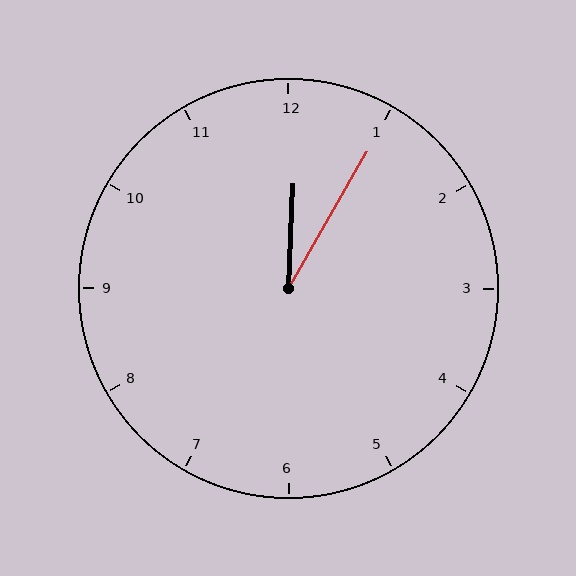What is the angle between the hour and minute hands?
Approximately 28 degrees.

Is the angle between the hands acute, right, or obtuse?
It is acute.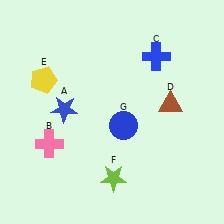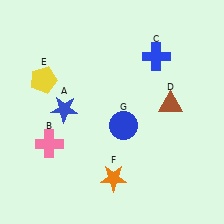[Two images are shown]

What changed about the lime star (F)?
In Image 1, F is lime. In Image 2, it changed to orange.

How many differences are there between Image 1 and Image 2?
There is 1 difference between the two images.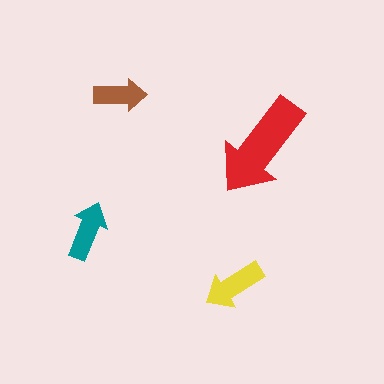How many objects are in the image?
There are 4 objects in the image.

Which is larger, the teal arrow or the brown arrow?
The teal one.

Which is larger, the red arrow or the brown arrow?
The red one.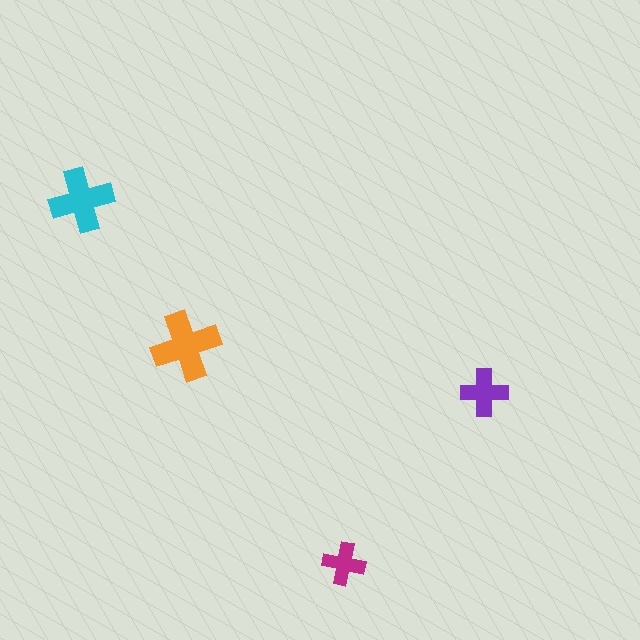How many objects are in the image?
There are 4 objects in the image.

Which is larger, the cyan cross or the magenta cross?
The cyan one.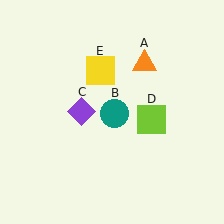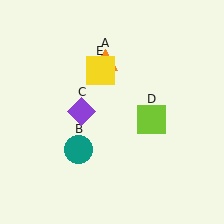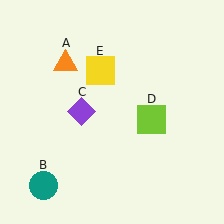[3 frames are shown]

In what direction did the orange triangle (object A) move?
The orange triangle (object A) moved left.